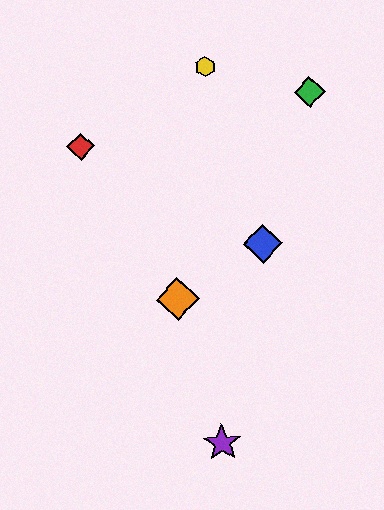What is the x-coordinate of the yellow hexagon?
The yellow hexagon is at x≈205.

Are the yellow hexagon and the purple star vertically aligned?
Yes, both are at x≈205.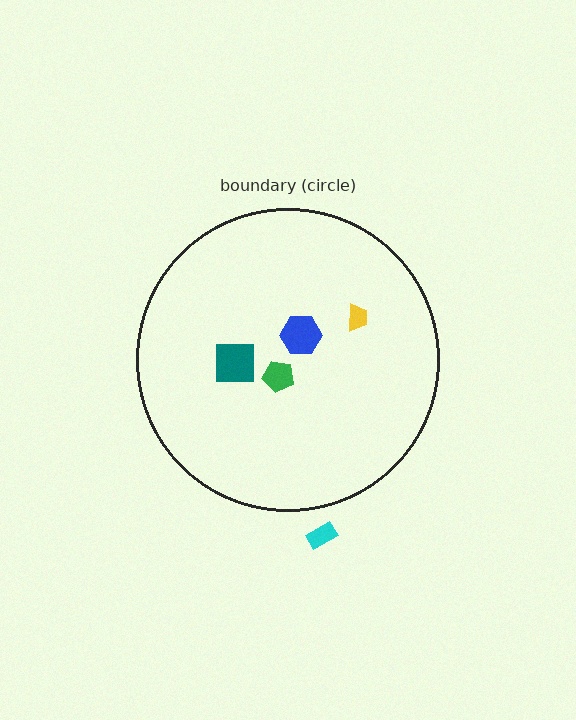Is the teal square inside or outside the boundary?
Inside.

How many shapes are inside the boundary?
4 inside, 1 outside.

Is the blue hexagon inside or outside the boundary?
Inside.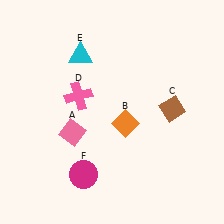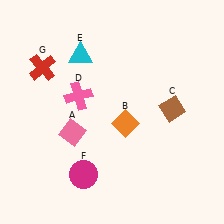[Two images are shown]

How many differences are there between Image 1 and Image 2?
There is 1 difference between the two images.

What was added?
A red cross (G) was added in Image 2.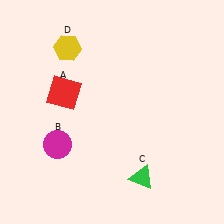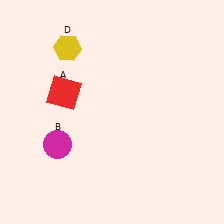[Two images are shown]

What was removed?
The green triangle (C) was removed in Image 2.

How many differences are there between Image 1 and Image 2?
There is 1 difference between the two images.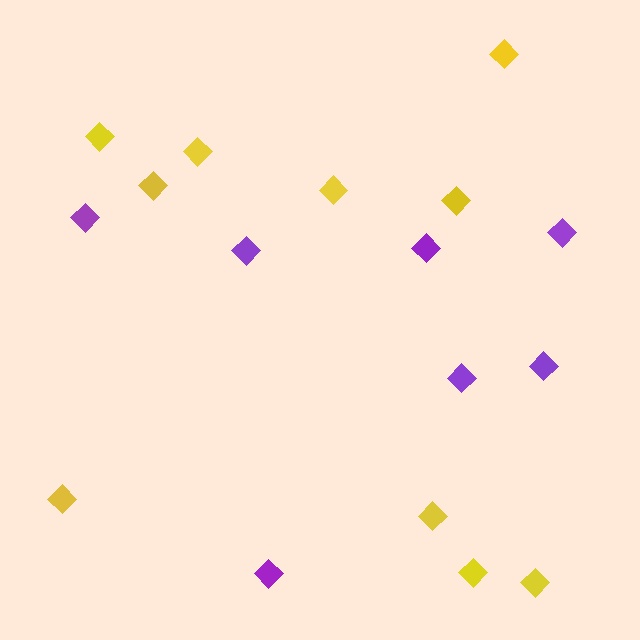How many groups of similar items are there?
There are 2 groups: one group of purple diamonds (7) and one group of yellow diamonds (10).